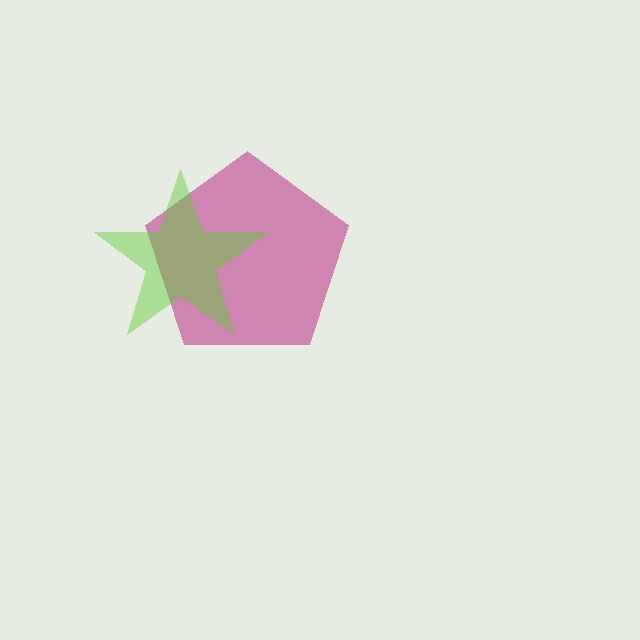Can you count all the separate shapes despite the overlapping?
Yes, there are 2 separate shapes.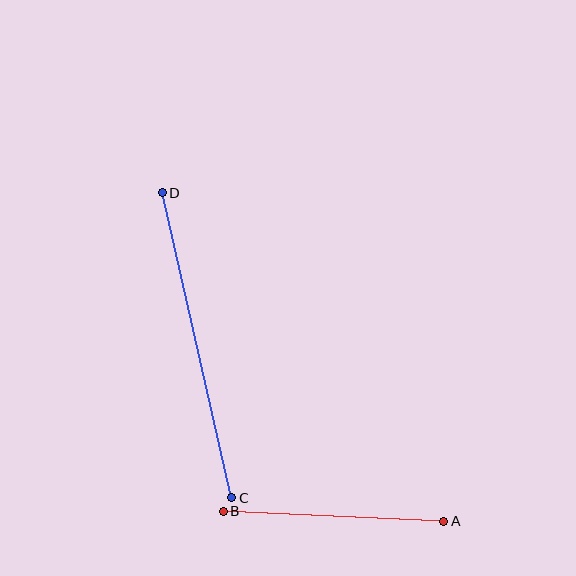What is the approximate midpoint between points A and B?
The midpoint is at approximately (334, 516) pixels.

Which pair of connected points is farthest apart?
Points C and D are farthest apart.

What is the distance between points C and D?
The distance is approximately 312 pixels.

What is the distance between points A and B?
The distance is approximately 221 pixels.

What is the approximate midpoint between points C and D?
The midpoint is at approximately (197, 345) pixels.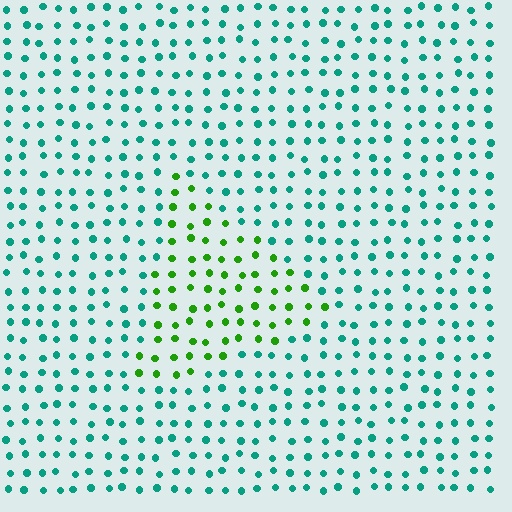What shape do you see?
I see a triangle.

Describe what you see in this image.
The image is filled with small teal elements in a uniform arrangement. A triangle-shaped region is visible where the elements are tinted to a slightly different hue, forming a subtle color boundary.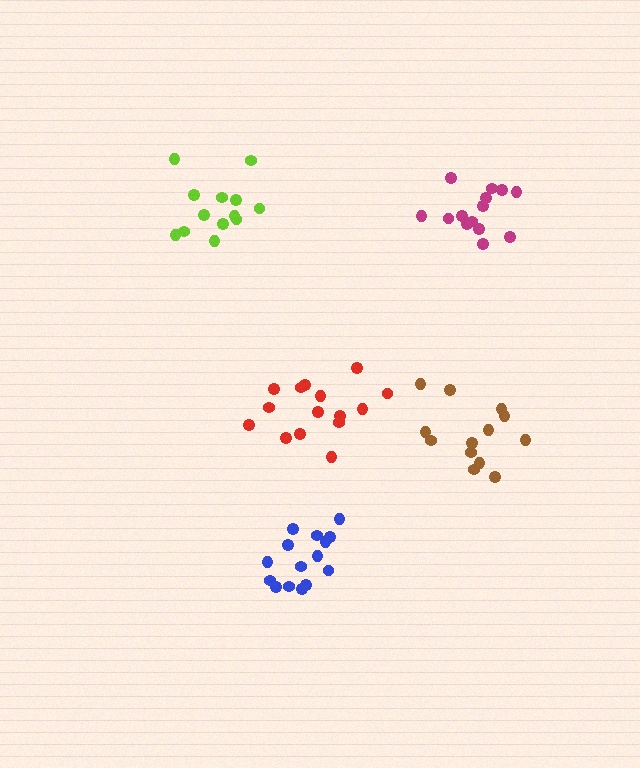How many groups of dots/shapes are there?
There are 5 groups.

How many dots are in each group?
Group 1: 13 dots, Group 2: 15 dots, Group 3: 15 dots, Group 4: 14 dots, Group 5: 14 dots (71 total).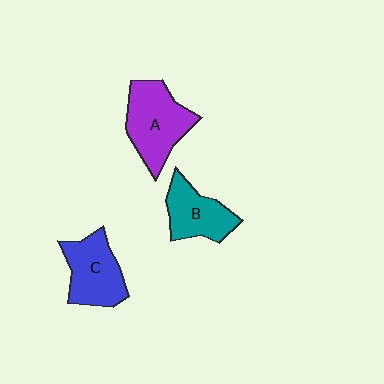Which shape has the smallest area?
Shape B (teal).